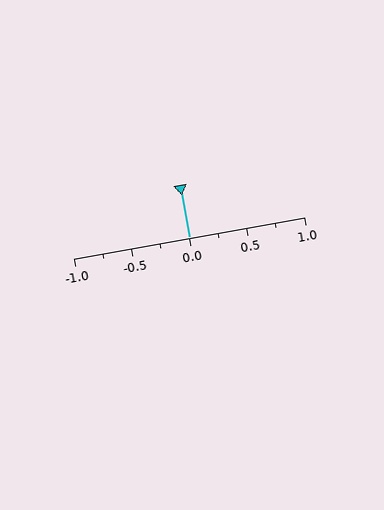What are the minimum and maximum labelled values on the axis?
The axis runs from -1.0 to 1.0.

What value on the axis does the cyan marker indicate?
The marker indicates approximately 0.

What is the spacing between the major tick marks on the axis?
The major ticks are spaced 0.5 apart.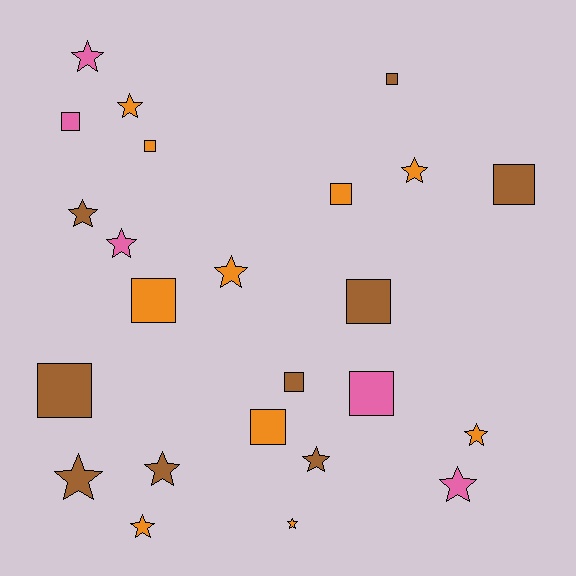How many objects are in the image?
There are 24 objects.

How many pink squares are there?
There are 2 pink squares.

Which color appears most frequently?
Orange, with 10 objects.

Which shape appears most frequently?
Star, with 13 objects.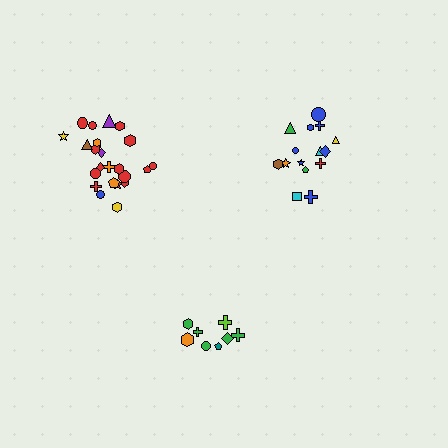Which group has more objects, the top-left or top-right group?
The top-left group.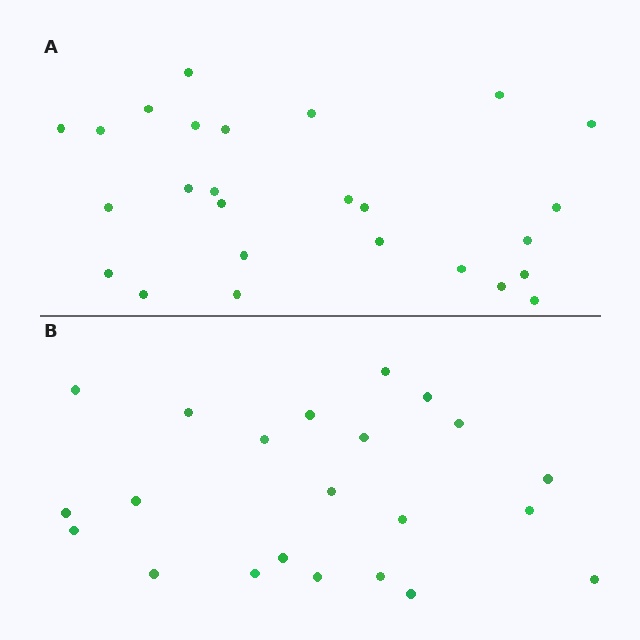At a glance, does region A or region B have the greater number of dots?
Region A (the top region) has more dots.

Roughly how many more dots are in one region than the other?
Region A has about 4 more dots than region B.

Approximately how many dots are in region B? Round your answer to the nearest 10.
About 20 dots. (The exact count is 22, which rounds to 20.)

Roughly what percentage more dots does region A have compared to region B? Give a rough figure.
About 20% more.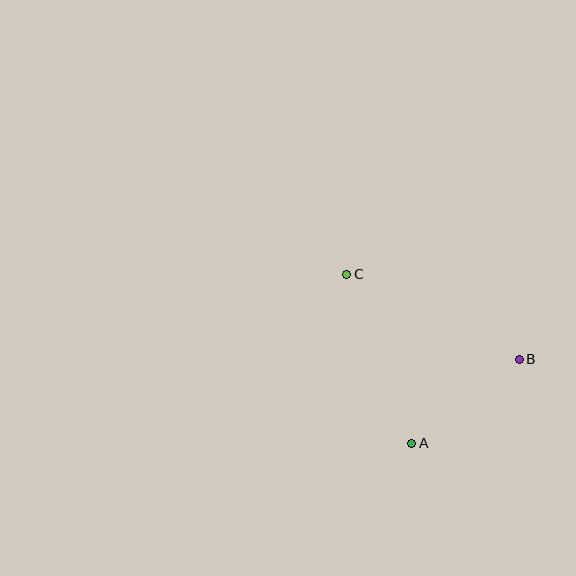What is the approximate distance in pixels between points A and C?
The distance between A and C is approximately 181 pixels.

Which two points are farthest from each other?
Points B and C are farthest from each other.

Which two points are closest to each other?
Points A and B are closest to each other.